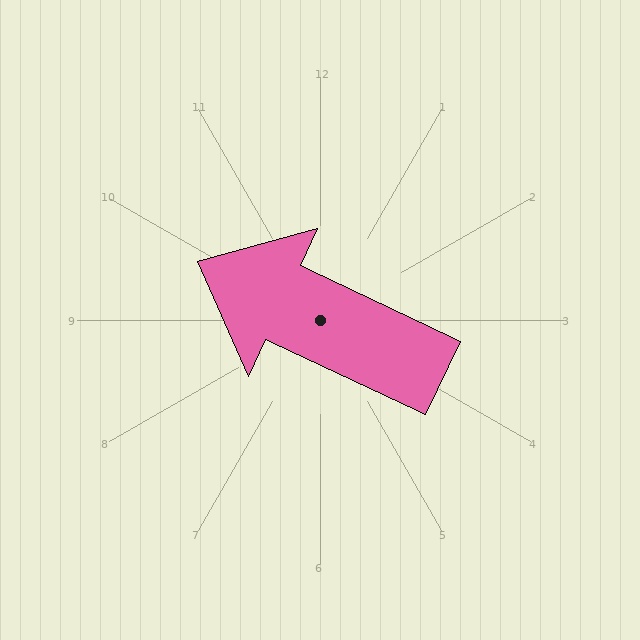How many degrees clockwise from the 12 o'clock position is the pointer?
Approximately 295 degrees.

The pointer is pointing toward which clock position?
Roughly 10 o'clock.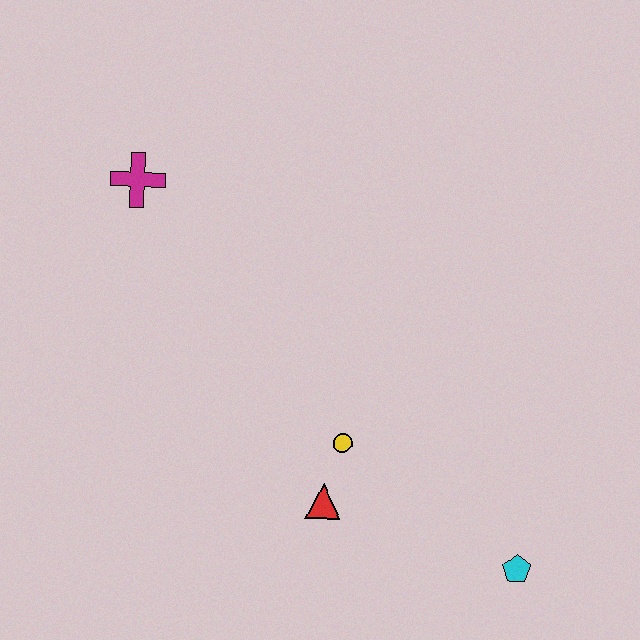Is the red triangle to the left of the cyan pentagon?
Yes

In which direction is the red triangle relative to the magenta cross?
The red triangle is below the magenta cross.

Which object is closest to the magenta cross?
The yellow circle is closest to the magenta cross.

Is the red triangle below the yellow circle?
Yes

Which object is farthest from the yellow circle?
The magenta cross is farthest from the yellow circle.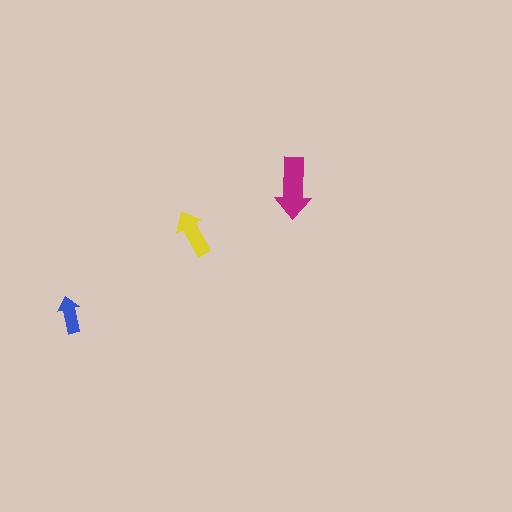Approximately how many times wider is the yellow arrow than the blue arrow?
About 1.5 times wider.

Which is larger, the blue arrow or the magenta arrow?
The magenta one.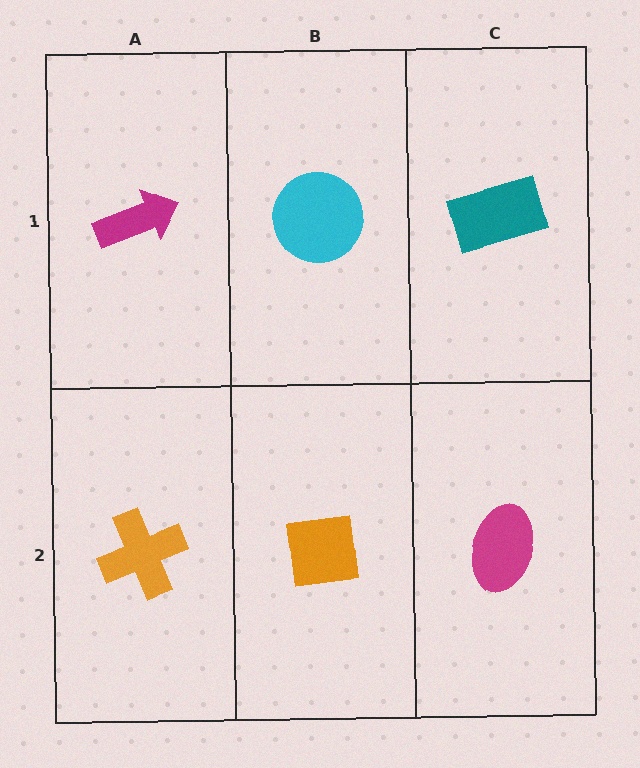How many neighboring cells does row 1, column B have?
3.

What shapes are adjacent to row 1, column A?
An orange cross (row 2, column A), a cyan circle (row 1, column B).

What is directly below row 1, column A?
An orange cross.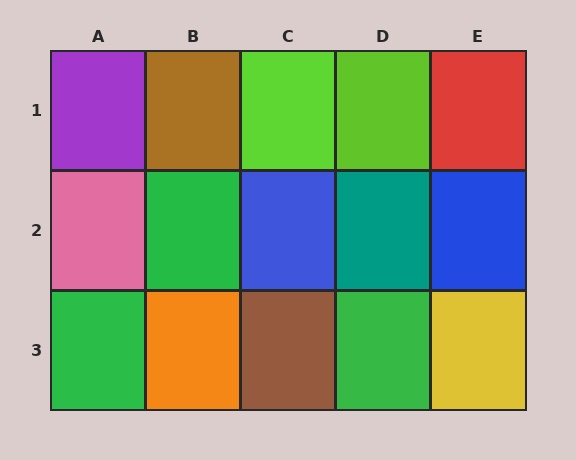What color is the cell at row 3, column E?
Yellow.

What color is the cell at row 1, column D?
Lime.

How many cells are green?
3 cells are green.